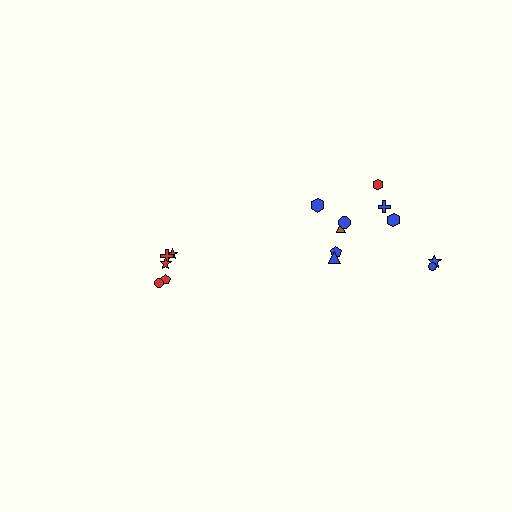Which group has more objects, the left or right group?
The right group.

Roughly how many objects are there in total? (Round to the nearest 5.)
Roughly 15 objects in total.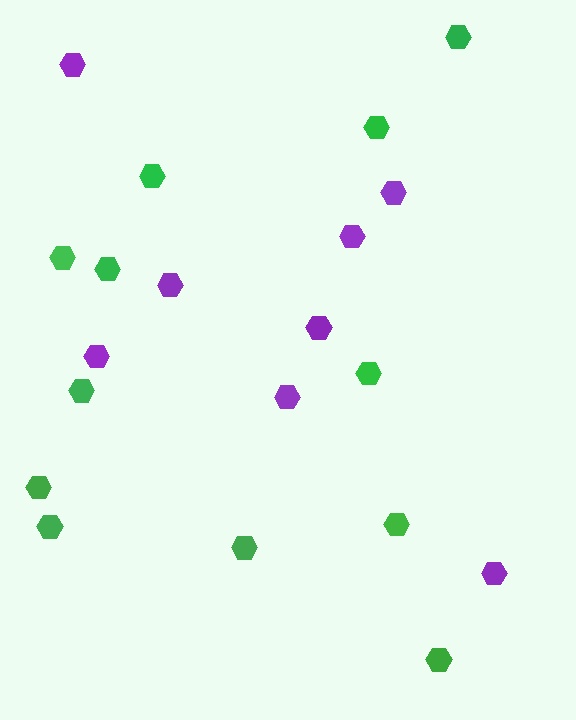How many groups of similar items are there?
There are 2 groups: one group of green hexagons (12) and one group of purple hexagons (8).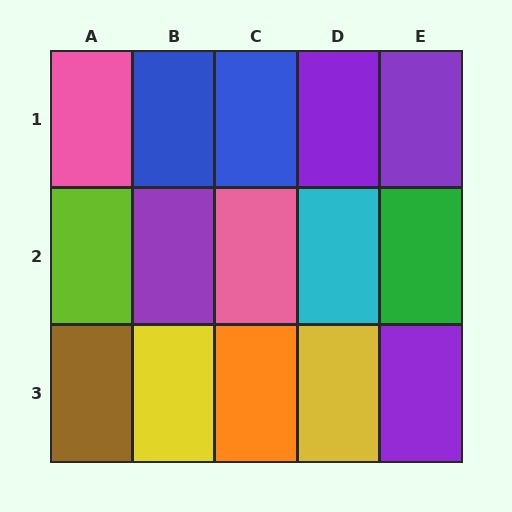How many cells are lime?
1 cell is lime.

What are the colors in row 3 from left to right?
Brown, yellow, orange, yellow, purple.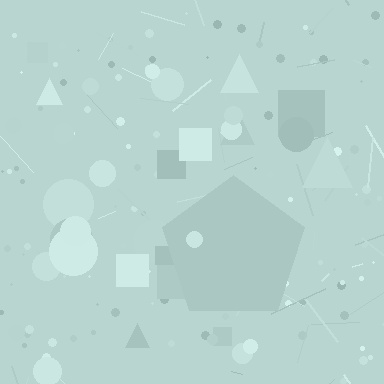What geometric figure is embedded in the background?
A pentagon is embedded in the background.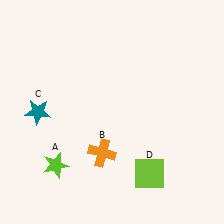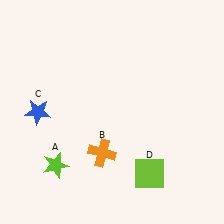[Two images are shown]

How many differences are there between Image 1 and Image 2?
There is 1 difference between the two images.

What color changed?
The star (C) changed from teal in Image 1 to blue in Image 2.